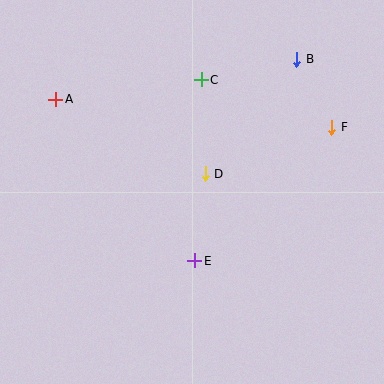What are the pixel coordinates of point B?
Point B is at (297, 59).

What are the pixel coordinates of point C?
Point C is at (201, 80).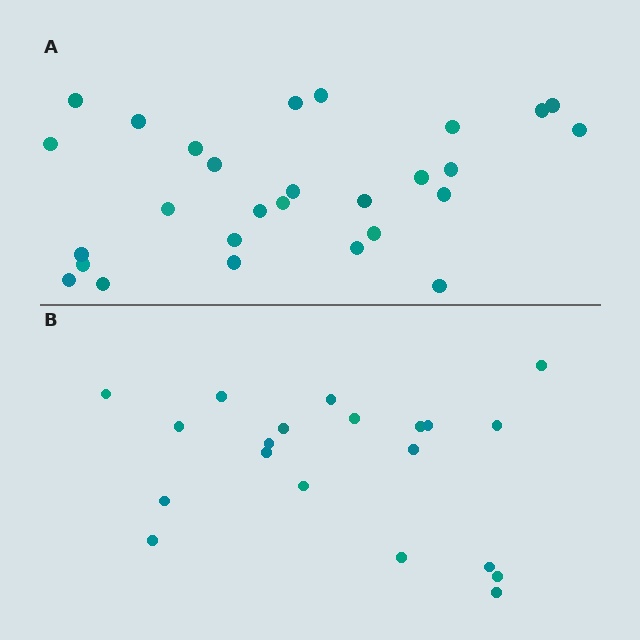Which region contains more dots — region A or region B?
Region A (the top region) has more dots.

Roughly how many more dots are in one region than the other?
Region A has roughly 8 or so more dots than region B.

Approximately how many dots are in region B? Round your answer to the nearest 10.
About 20 dots.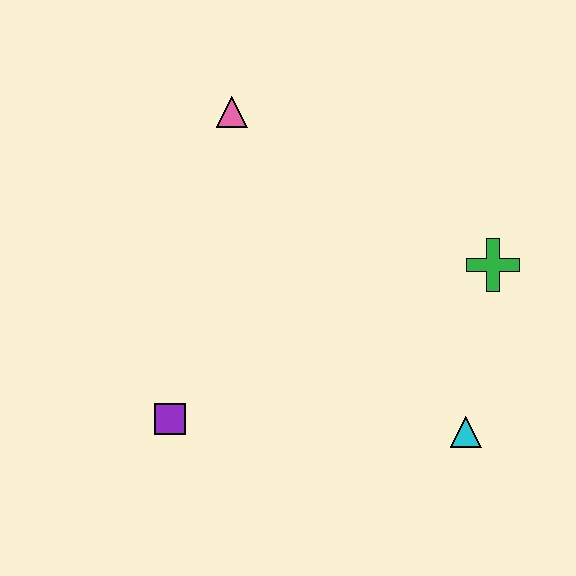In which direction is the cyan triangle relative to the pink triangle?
The cyan triangle is below the pink triangle.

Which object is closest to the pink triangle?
The green cross is closest to the pink triangle.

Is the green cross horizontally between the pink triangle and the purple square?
No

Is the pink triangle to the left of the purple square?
No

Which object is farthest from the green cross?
The purple square is farthest from the green cross.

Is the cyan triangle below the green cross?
Yes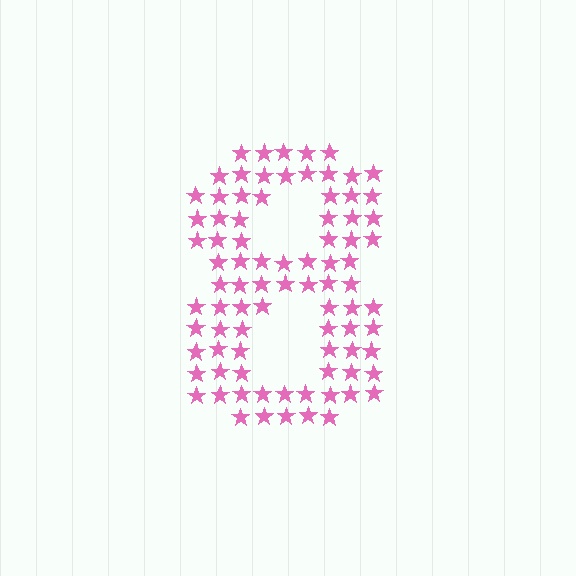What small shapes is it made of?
It is made of small stars.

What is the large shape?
The large shape is the digit 8.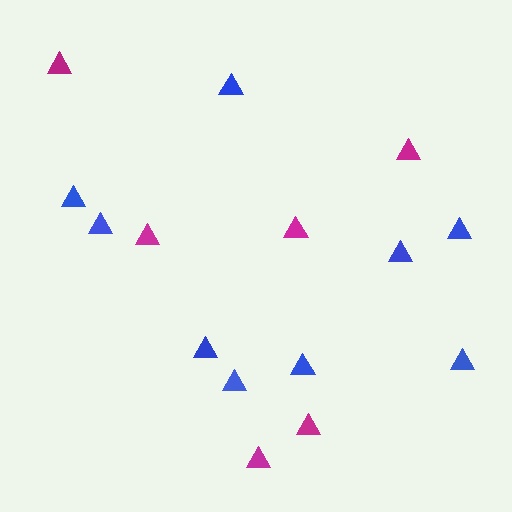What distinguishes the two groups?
There are 2 groups: one group of blue triangles (9) and one group of magenta triangles (6).